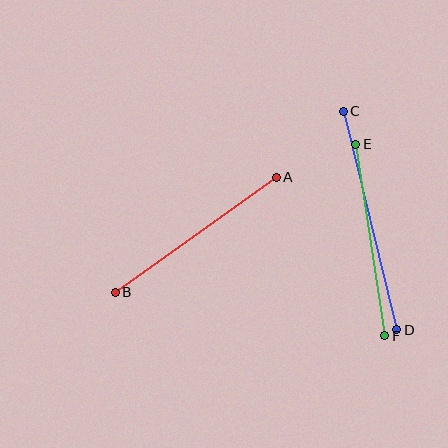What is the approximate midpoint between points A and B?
The midpoint is at approximately (196, 235) pixels.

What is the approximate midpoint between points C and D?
The midpoint is at approximately (370, 221) pixels.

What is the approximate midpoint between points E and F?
The midpoint is at approximately (370, 240) pixels.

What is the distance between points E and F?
The distance is approximately 193 pixels.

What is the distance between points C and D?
The distance is approximately 225 pixels.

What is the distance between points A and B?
The distance is approximately 198 pixels.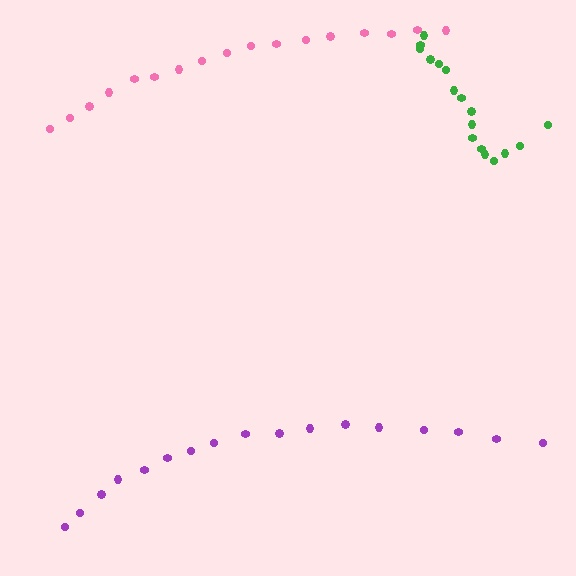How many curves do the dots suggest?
There are 3 distinct paths.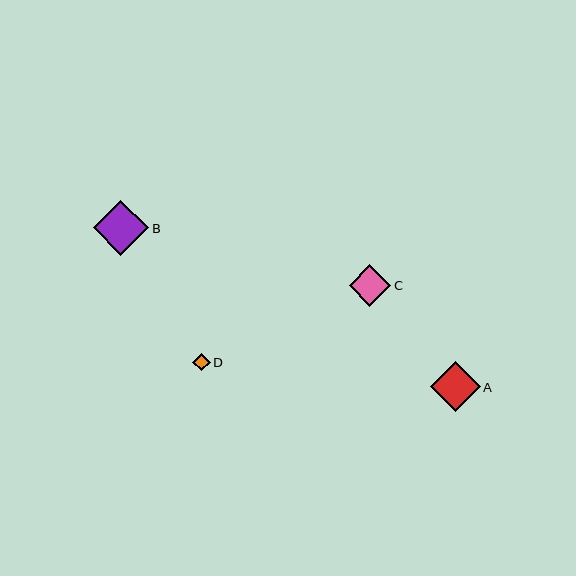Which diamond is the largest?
Diamond B is the largest with a size of approximately 56 pixels.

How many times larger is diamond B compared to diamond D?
Diamond B is approximately 3.3 times the size of diamond D.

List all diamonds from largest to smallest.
From largest to smallest: B, A, C, D.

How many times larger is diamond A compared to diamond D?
Diamond A is approximately 2.9 times the size of diamond D.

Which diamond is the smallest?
Diamond D is the smallest with a size of approximately 17 pixels.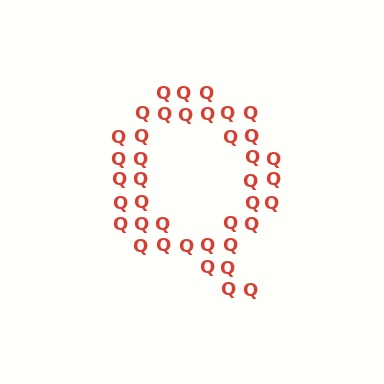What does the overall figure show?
The overall figure shows the letter Q.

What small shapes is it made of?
It is made of small letter Q's.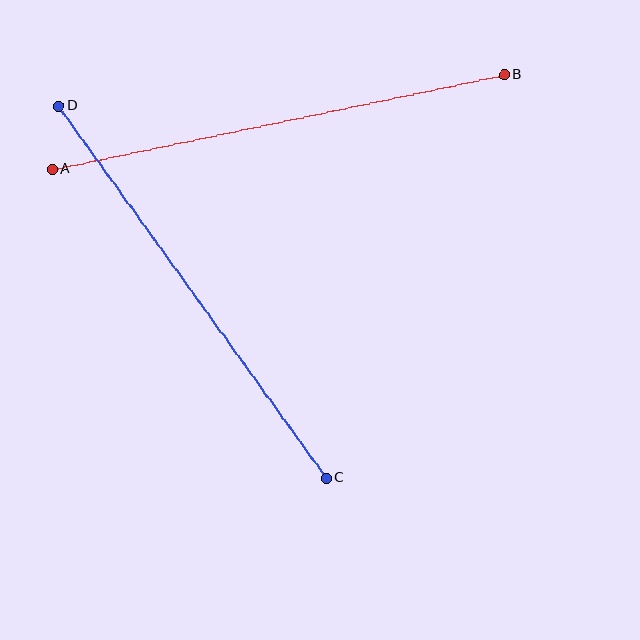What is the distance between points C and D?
The distance is approximately 459 pixels.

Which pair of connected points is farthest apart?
Points A and B are farthest apart.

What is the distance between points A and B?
The distance is approximately 462 pixels.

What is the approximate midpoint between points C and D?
The midpoint is at approximately (193, 292) pixels.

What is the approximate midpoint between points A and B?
The midpoint is at approximately (278, 122) pixels.